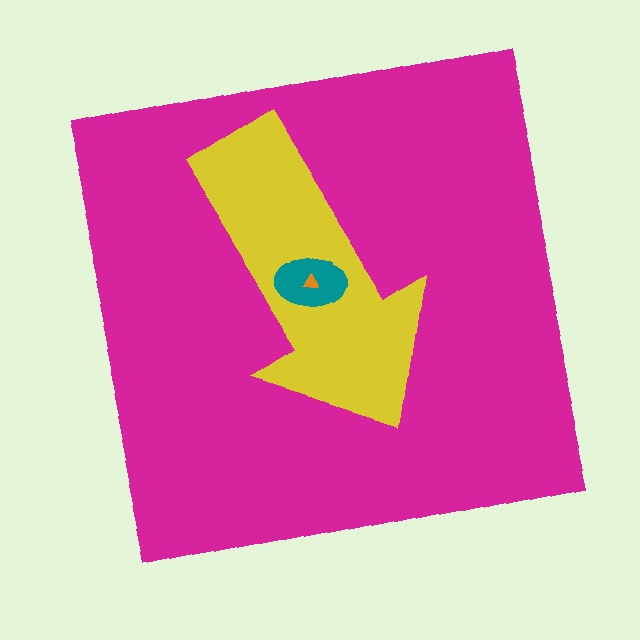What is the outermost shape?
The magenta square.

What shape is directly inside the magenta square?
The yellow arrow.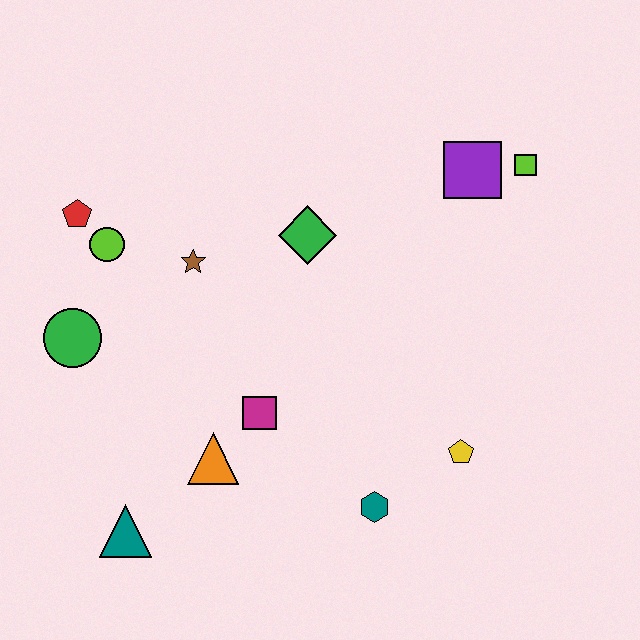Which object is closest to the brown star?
The lime circle is closest to the brown star.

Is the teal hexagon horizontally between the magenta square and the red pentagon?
No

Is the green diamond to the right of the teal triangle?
Yes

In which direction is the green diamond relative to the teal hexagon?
The green diamond is above the teal hexagon.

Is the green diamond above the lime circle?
Yes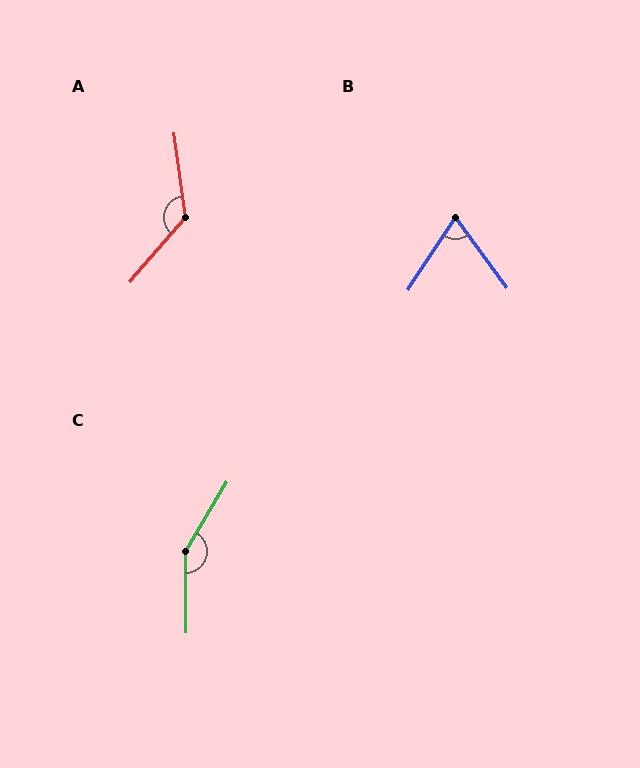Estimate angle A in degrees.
Approximately 131 degrees.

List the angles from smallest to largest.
B (70°), A (131°), C (149°).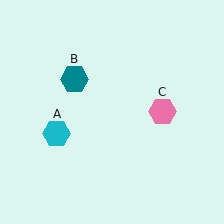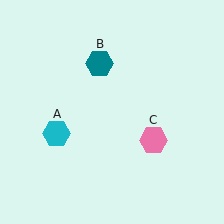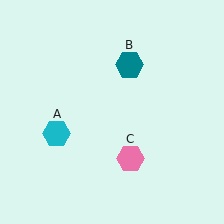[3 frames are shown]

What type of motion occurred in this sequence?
The teal hexagon (object B), pink hexagon (object C) rotated clockwise around the center of the scene.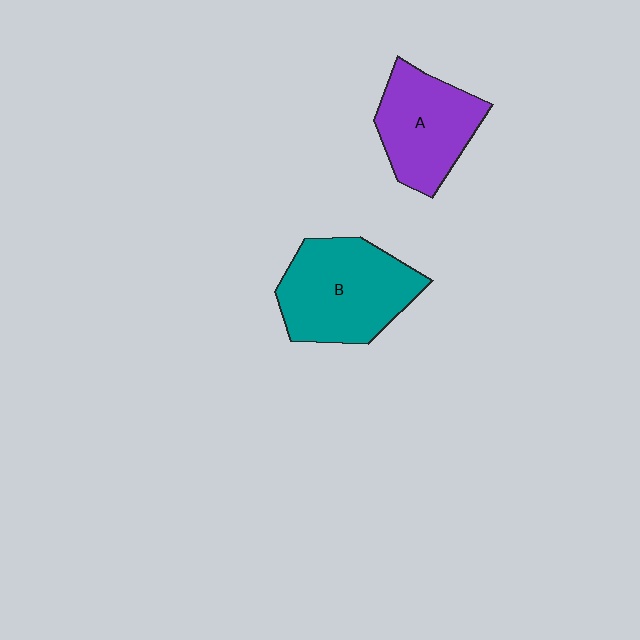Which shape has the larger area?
Shape B (teal).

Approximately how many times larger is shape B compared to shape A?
Approximately 1.3 times.